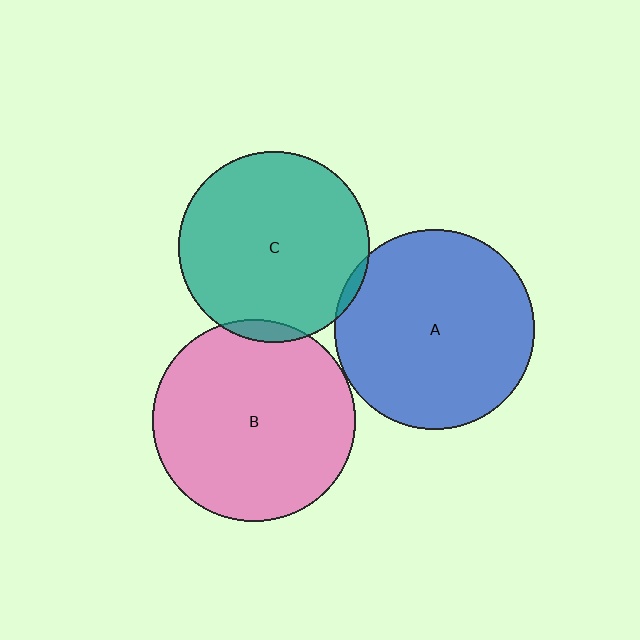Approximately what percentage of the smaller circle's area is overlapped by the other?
Approximately 5%.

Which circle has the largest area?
Circle B (pink).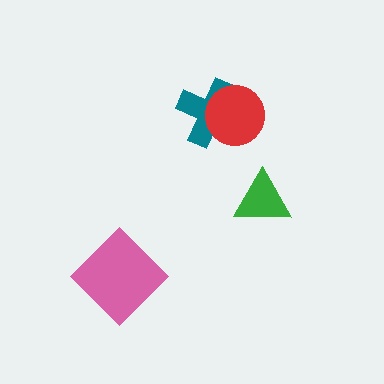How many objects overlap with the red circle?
1 object overlaps with the red circle.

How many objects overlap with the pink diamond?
0 objects overlap with the pink diamond.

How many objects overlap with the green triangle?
0 objects overlap with the green triangle.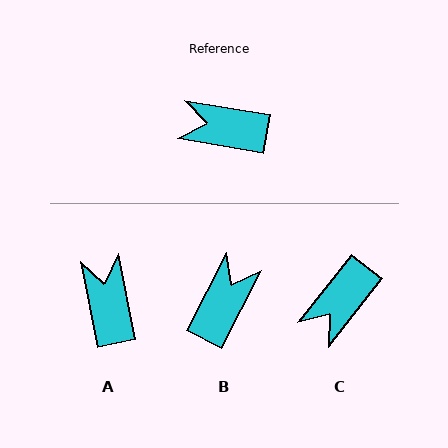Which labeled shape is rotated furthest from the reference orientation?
B, about 107 degrees away.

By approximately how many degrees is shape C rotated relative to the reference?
Approximately 61 degrees counter-clockwise.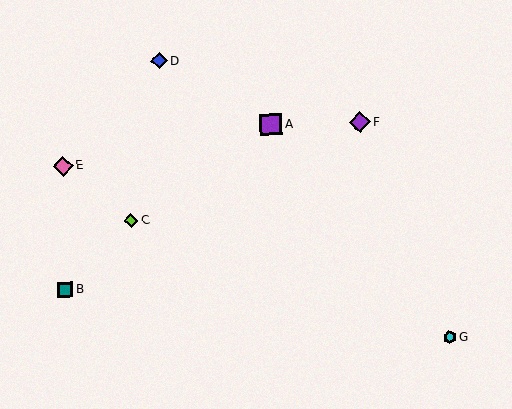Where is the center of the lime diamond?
The center of the lime diamond is at (131, 221).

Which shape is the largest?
The purple square (labeled A) is the largest.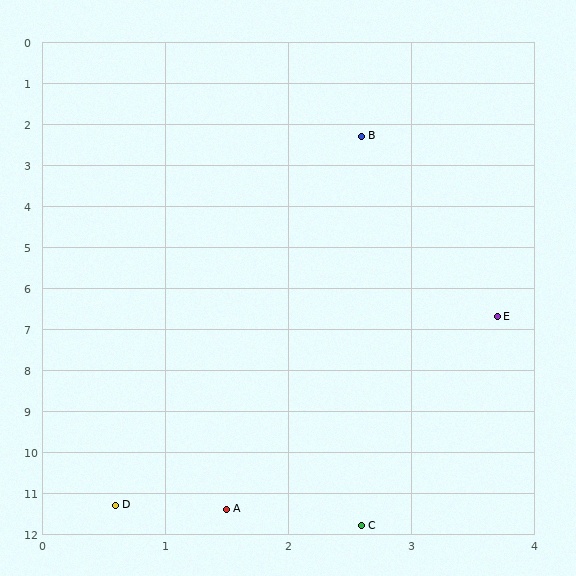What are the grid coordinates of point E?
Point E is at approximately (3.7, 6.7).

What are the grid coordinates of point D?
Point D is at approximately (0.6, 11.3).